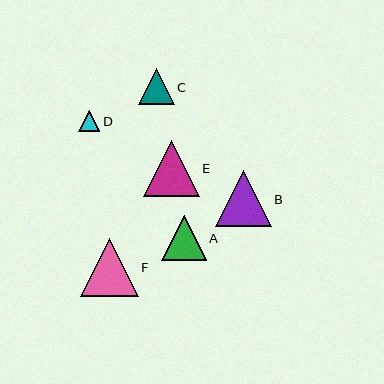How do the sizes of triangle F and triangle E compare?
Triangle F and triangle E are approximately the same size.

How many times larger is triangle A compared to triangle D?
Triangle A is approximately 2.1 times the size of triangle D.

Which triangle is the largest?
Triangle F is the largest with a size of approximately 58 pixels.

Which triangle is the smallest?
Triangle D is the smallest with a size of approximately 21 pixels.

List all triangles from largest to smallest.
From largest to smallest: F, E, B, A, C, D.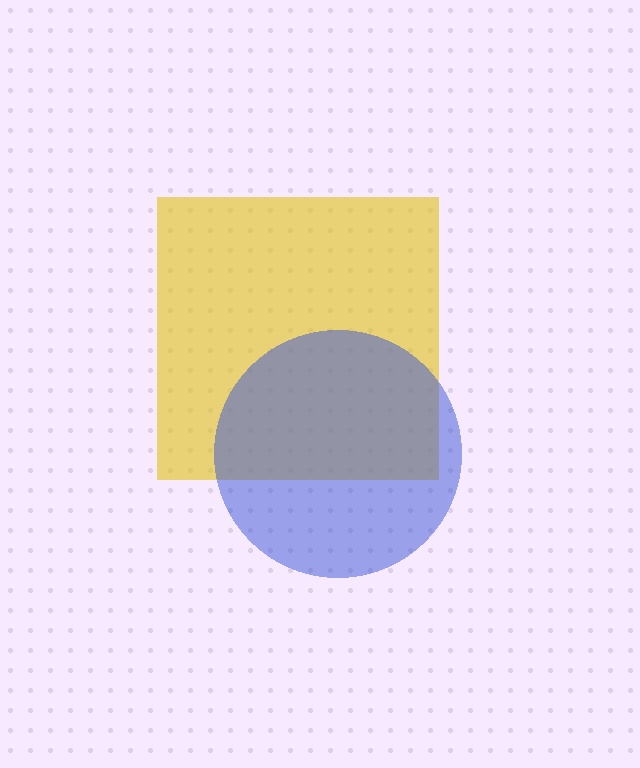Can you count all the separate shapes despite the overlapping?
Yes, there are 2 separate shapes.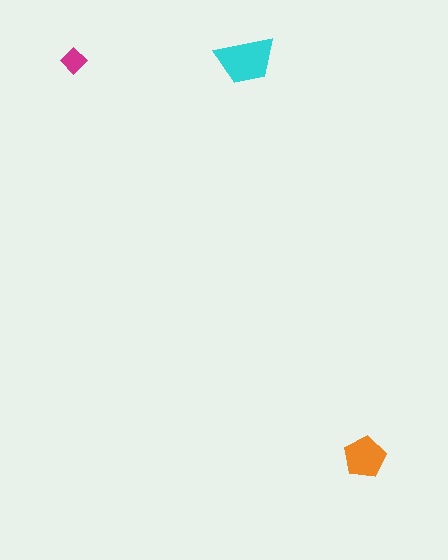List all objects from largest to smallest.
The cyan trapezoid, the orange pentagon, the magenta diamond.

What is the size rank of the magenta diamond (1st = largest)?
3rd.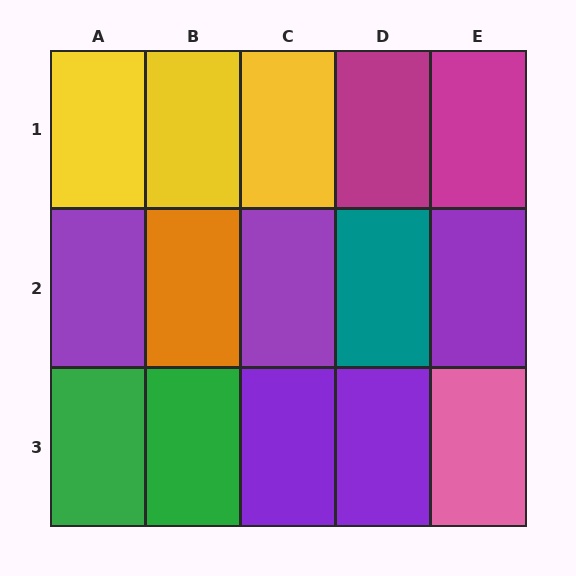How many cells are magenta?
2 cells are magenta.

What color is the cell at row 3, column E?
Pink.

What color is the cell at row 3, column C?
Purple.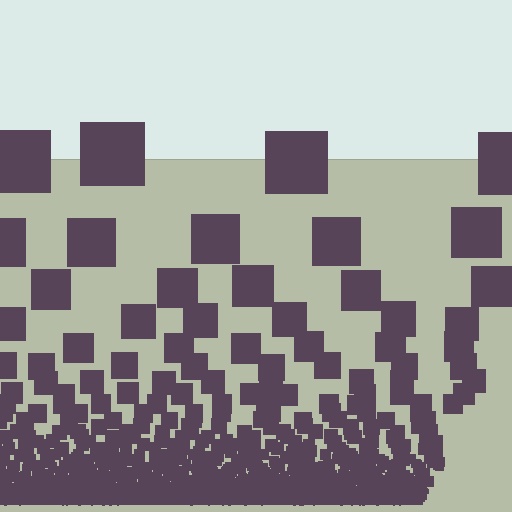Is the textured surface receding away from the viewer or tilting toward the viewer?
The surface appears to tilt toward the viewer. Texture elements get larger and sparser toward the top.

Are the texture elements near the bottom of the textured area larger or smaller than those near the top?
Smaller. The gradient is inverted — elements near the bottom are smaller and denser.